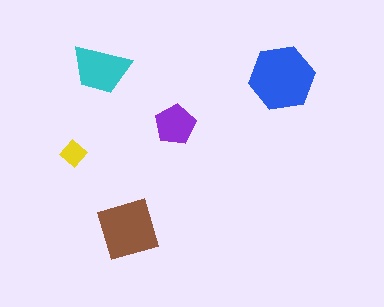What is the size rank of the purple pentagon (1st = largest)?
4th.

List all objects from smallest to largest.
The yellow diamond, the purple pentagon, the cyan trapezoid, the brown square, the blue hexagon.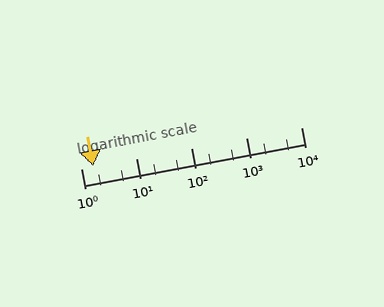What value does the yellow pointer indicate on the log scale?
The pointer indicates approximately 1.7.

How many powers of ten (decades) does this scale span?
The scale spans 4 decades, from 1 to 10000.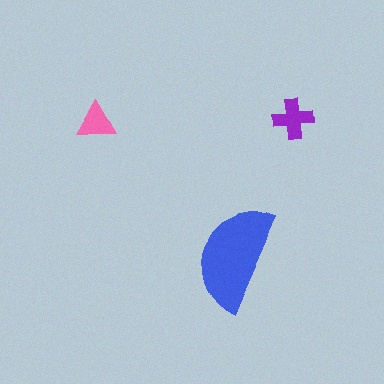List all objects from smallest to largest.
The pink triangle, the purple cross, the blue semicircle.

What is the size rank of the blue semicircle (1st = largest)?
1st.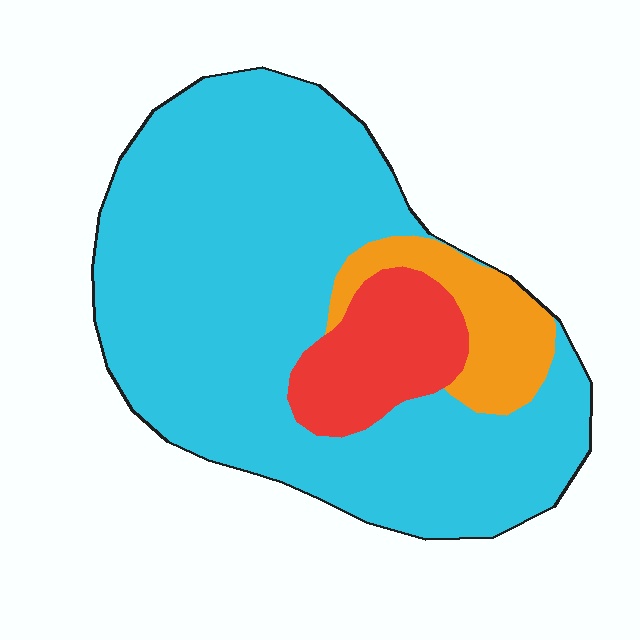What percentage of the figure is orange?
Orange covers about 10% of the figure.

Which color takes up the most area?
Cyan, at roughly 75%.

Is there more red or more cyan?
Cyan.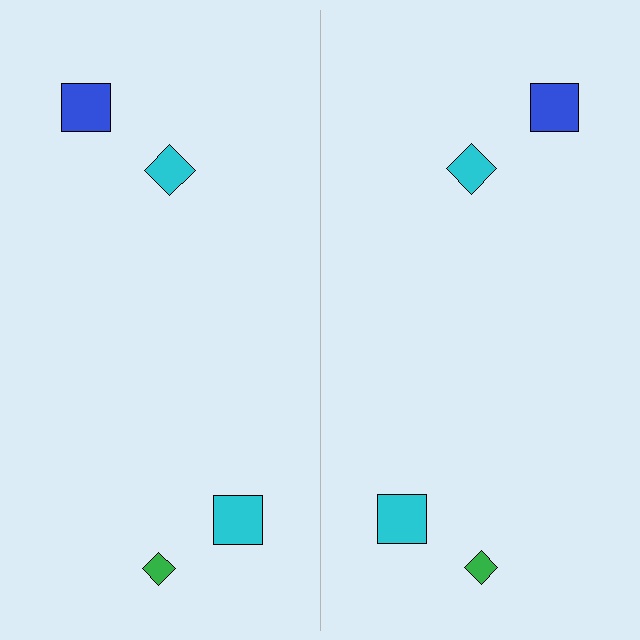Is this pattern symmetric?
Yes, this pattern has bilateral (reflection) symmetry.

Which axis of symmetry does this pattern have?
The pattern has a vertical axis of symmetry running through the center of the image.